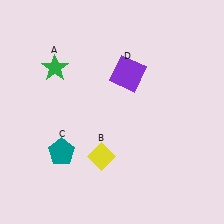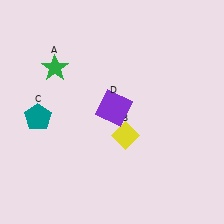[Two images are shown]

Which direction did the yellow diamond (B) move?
The yellow diamond (B) moved right.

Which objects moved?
The objects that moved are: the yellow diamond (B), the teal pentagon (C), the purple square (D).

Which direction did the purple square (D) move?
The purple square (D) moved down.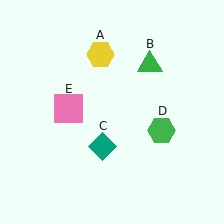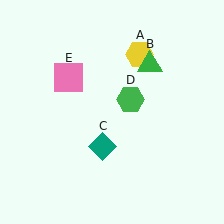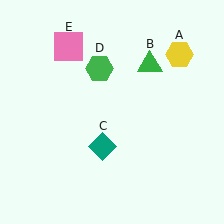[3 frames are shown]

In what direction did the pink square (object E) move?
The pink square (object E) moved up.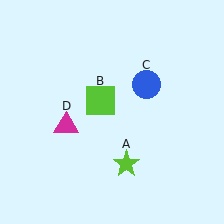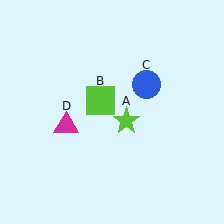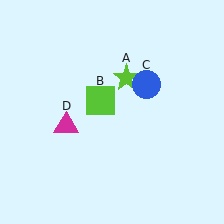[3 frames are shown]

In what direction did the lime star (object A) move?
The lime star (object A) moved up.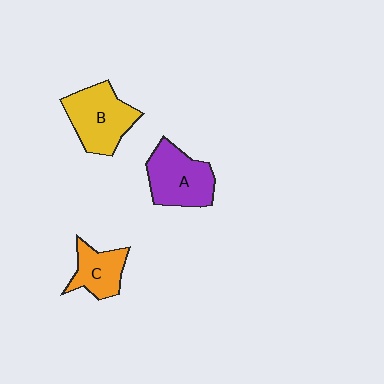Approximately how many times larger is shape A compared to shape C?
Approximately 1.5 times.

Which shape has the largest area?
Shape B (yellow).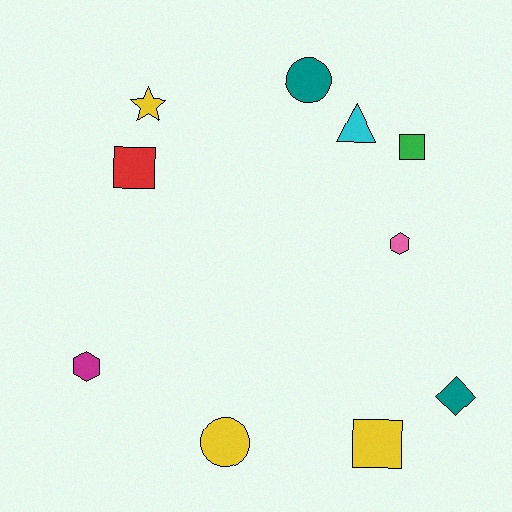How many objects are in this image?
There are 10 objects.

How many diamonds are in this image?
There is 1 diamond.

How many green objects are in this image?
There is 1 green object.